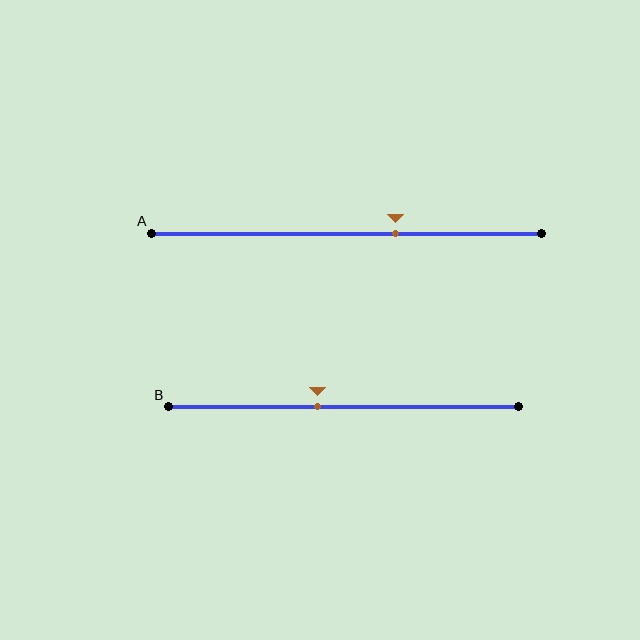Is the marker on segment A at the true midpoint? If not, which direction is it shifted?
No, the marker on segment A is shifted to the right by about 13% of the segment length.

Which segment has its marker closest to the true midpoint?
Segment B has its marker closest to the true midpoint.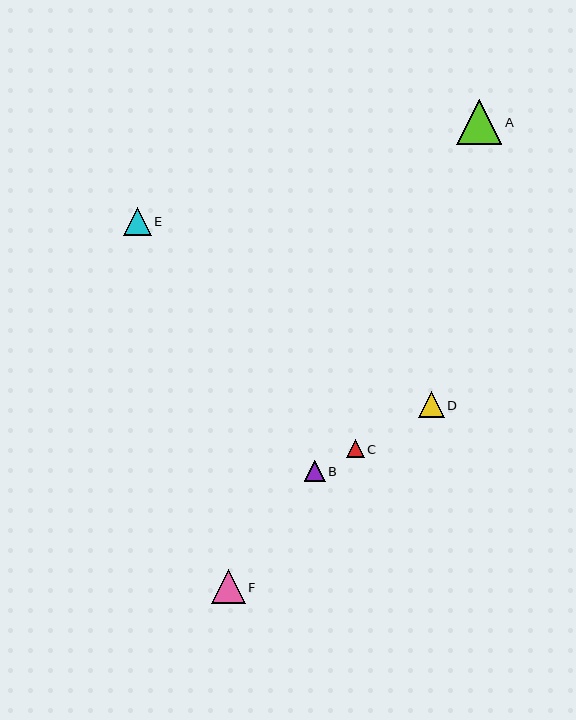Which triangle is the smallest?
Triangle C is the smallest with a size of approximately 18 pixels.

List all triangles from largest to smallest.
From largest to smallest: A, F, E, D, B, C.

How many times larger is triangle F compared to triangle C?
Triangle F is approximately 1.8 times the size of triangle C.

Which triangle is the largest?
Triangle A is the largest with a size of approximately 45 pixels.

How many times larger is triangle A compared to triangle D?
Triangle A is approximately 1.7 times the size of triangle D.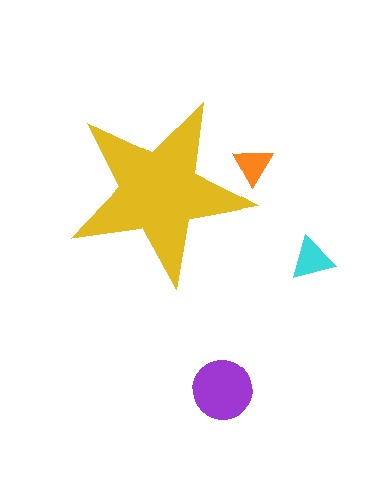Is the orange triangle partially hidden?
Yes, the orange triangle is partially hidden behind the yellow star.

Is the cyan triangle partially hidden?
No, the cyan triangle is fully visible.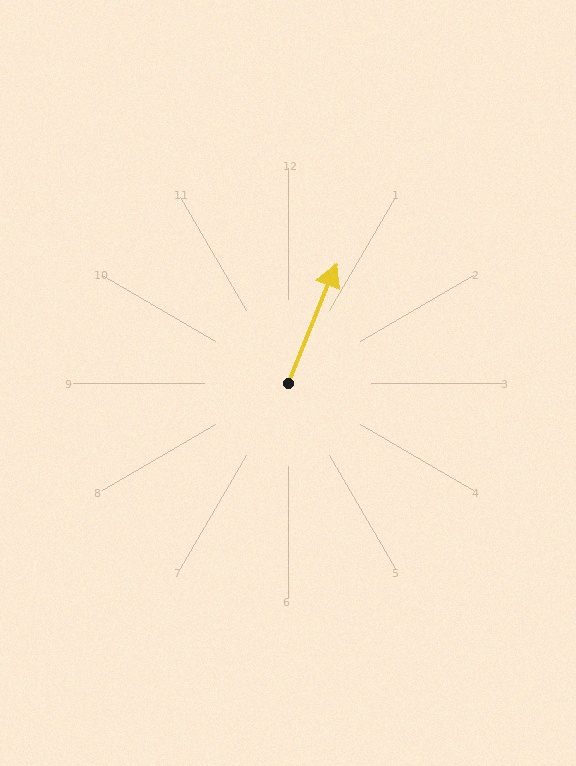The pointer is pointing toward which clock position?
Roughly 1 o'clock.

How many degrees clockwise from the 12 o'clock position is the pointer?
Approximately 22 degrees.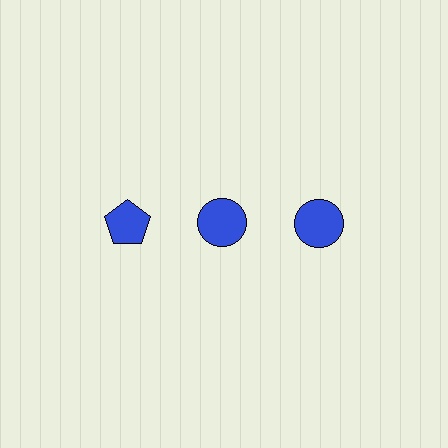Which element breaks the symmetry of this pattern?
The blue pentagon in the top row, leftmost column breaks the symmetry. All other shapes are blue circles.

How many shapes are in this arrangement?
There are 3 shapes arranged in a grid pattern.